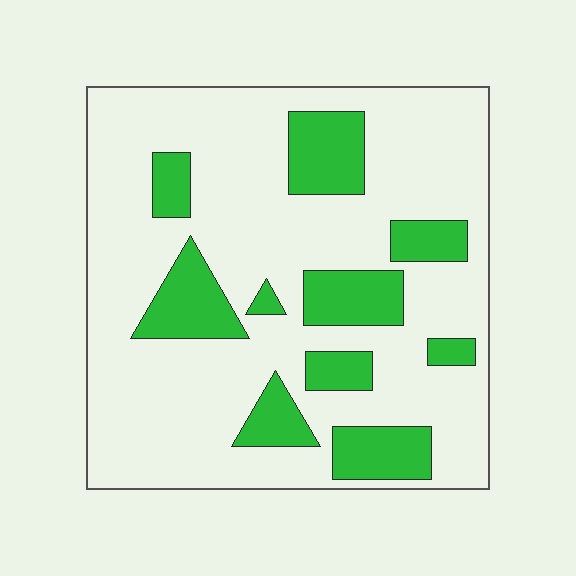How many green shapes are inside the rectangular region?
10.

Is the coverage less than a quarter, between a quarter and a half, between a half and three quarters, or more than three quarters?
Less than a quarter.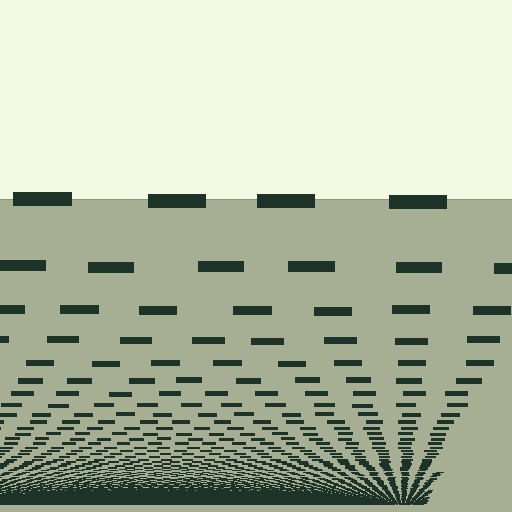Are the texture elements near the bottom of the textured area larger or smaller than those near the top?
Smaller. The gradient is inverted — elements near the bottom are smaller and denser.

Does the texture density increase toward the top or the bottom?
Density increases toward the bottom.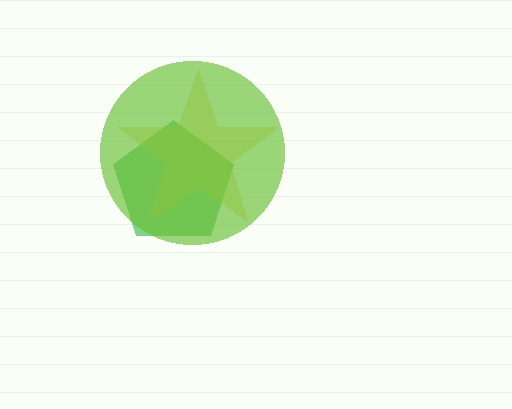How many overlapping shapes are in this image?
There are 3 overlapping shapes in the image.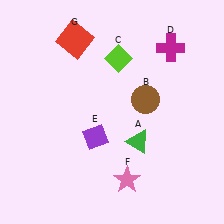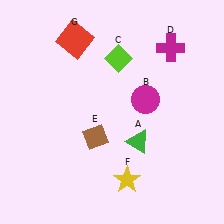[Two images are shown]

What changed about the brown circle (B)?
In Image 1, B is brown. In Image 2, it changed to magenta.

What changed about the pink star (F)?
In Image 1, F is pink. In Image 2, it changed to yellow.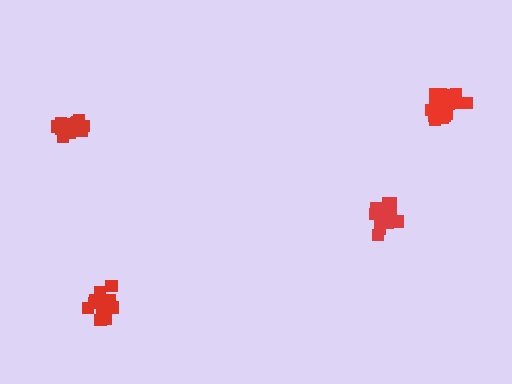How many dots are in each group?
Group 1: 15 dots, Group 2: 19 dots, Group 3: 18 dots, Group 4: 18 dots (70 total).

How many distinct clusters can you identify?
There are 4 distinct clusters.